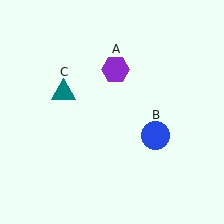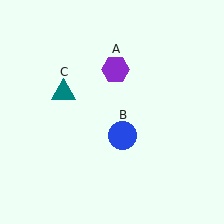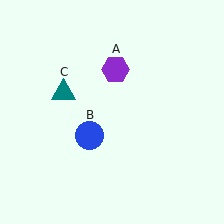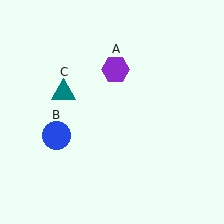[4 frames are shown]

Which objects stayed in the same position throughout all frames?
Purple hexagon (object A) and teal triangle (object C) remained stationary.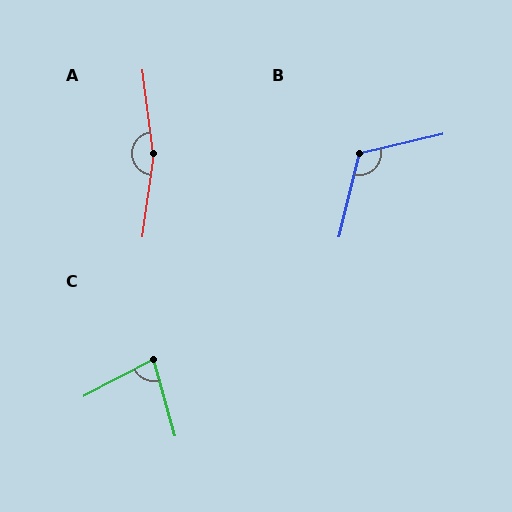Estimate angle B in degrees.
Approximately 117 degrees.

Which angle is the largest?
A, at approximately 165 degrees.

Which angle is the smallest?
C, at approximately 78 degrees.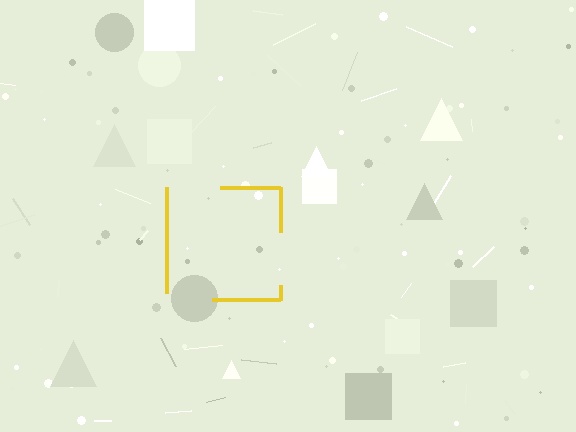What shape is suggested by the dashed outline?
The dashed outline suggests a square.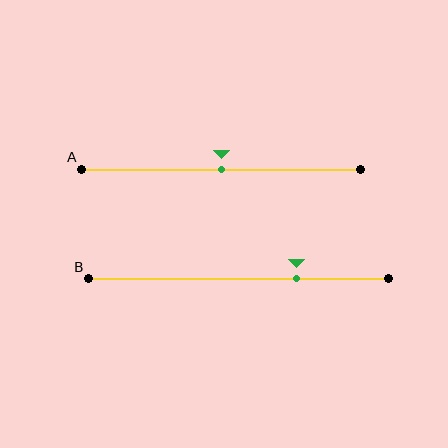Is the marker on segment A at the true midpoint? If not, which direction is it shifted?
Yes, the marker on segment A is at the true midpoint.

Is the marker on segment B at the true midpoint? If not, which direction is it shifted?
No, the marker on segment B is shifted to the right by about 19% of the segment length.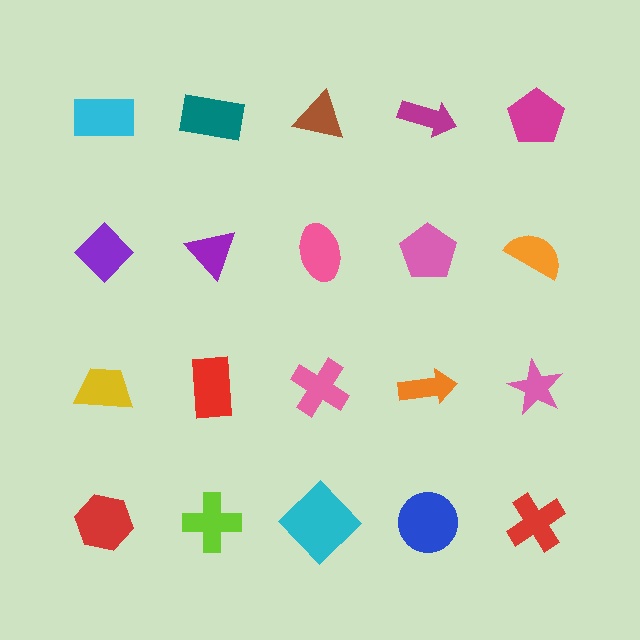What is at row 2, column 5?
An orange semicircle.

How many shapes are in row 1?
5 shapes.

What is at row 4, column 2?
A lime cross.